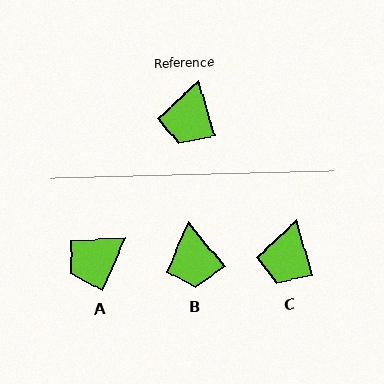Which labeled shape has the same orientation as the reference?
C.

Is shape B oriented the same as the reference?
No, it is off by about 23 degrees.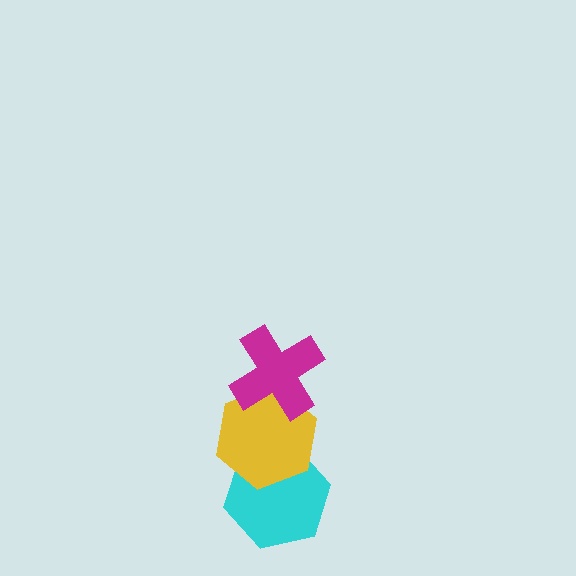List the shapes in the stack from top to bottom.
From top to bottom: the magenta cross, the yellow hexagon, the cyan hexagon.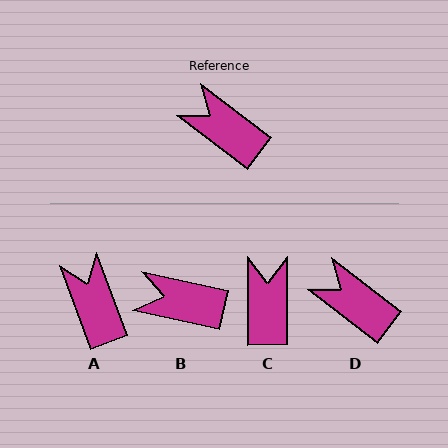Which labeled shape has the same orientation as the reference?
D.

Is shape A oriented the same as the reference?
No, it is off by about 33 degrees.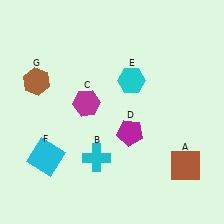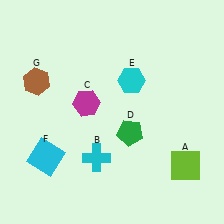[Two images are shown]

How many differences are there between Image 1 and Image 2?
There are 2 differences between the two images.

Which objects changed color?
A changed from brown to lime. D changed from magenta to green.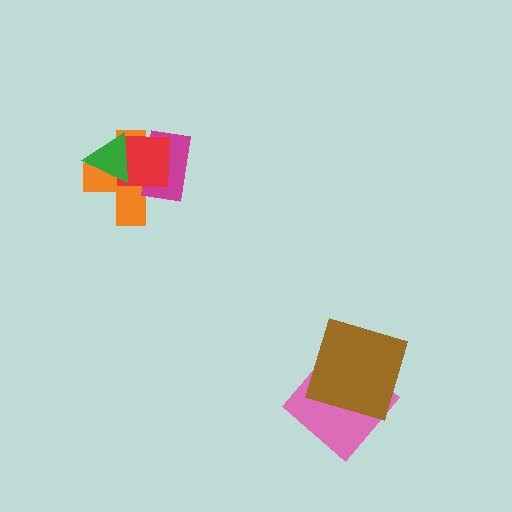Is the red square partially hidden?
Yes, it is partially covered by another shape.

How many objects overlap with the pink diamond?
1 object overlaps with the pink diamond.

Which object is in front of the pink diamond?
The brown square is in front of the pink diamond.